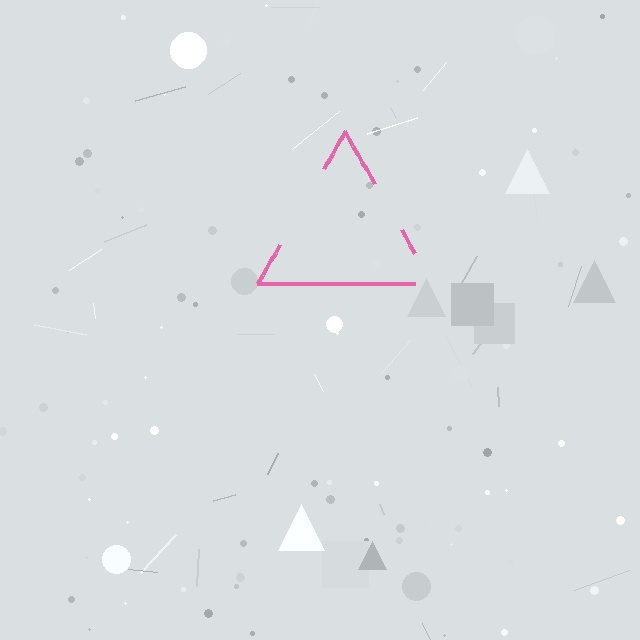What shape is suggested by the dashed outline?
The dashed outline suggests a triangle.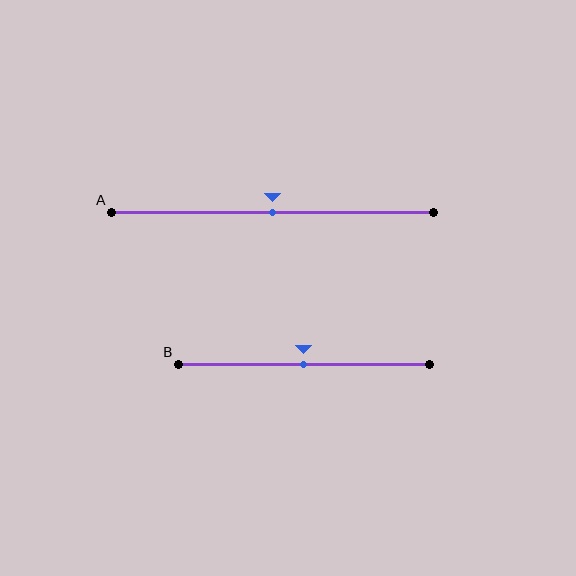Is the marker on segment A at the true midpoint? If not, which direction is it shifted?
Yes, the marker on segment A is at the true midpoint.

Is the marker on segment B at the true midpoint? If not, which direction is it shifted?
Yes, the marker on segment B is at the true midpoint.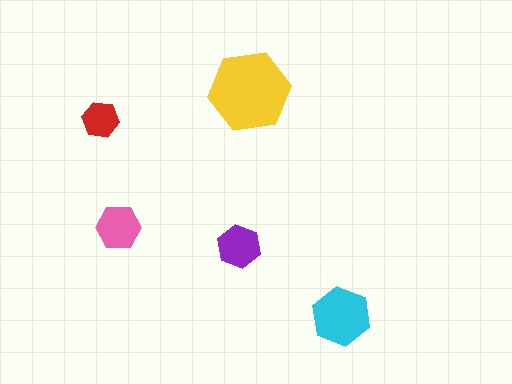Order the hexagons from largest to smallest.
the yellow one, the cyan one, the pink one, the purple one, the red one.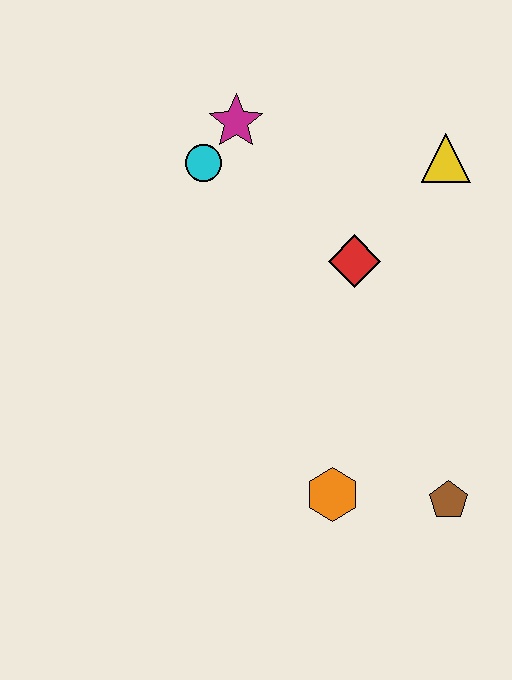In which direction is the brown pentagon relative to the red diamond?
The brown pentagon is below the red diamond.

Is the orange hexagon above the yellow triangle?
No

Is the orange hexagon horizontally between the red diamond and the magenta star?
Yes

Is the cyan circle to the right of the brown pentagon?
No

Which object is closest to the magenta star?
The cyan circle is closest to the magenta star.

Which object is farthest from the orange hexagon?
The magenta star is farthest from the orange hexagon.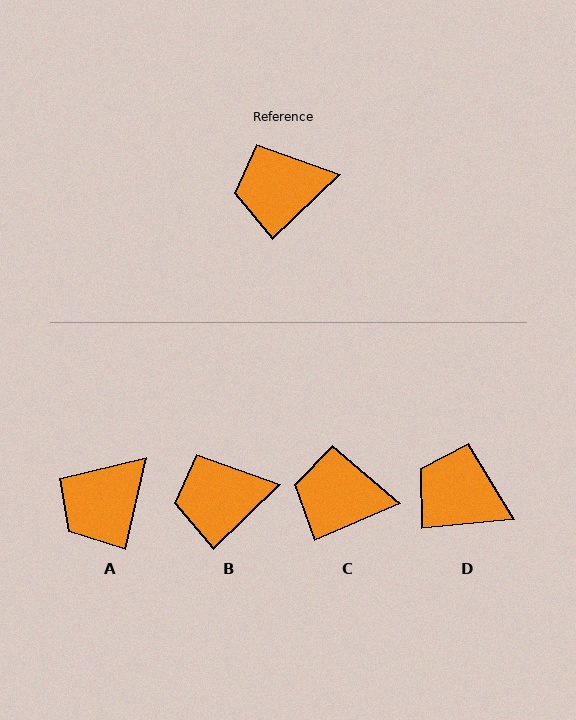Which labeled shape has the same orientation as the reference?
B.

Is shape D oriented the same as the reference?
No, it is off by about 39 degrees.